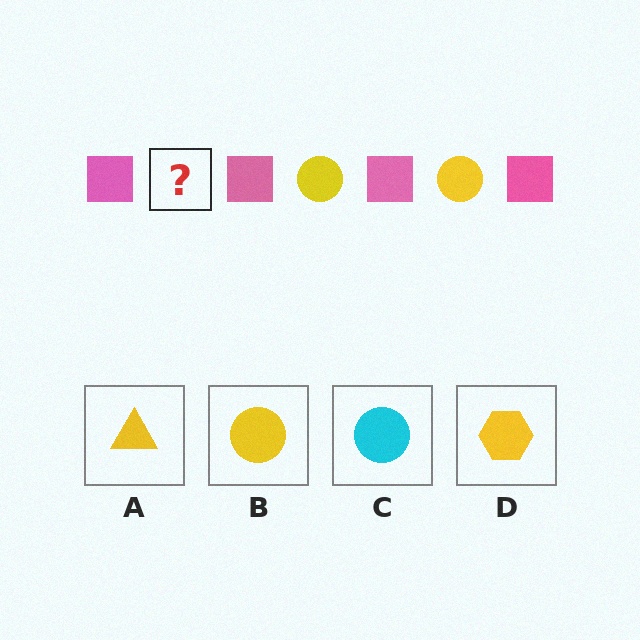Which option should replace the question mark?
Option B.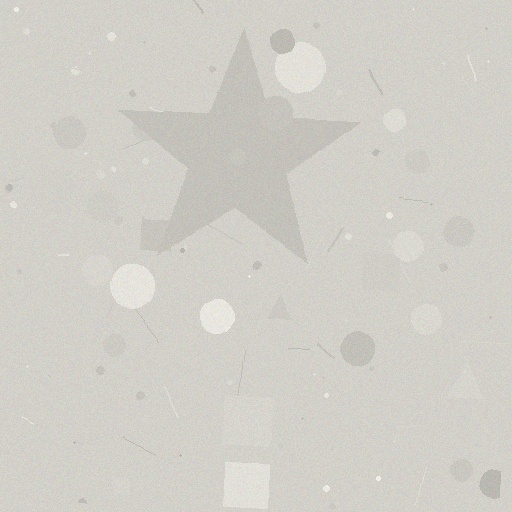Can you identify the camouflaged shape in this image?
The camouflaged shape is a star.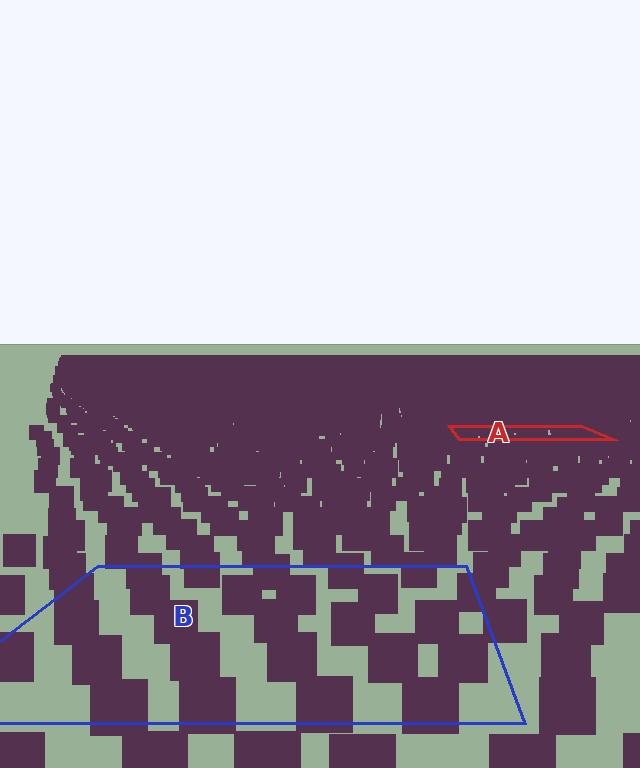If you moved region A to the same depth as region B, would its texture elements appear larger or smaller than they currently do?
They would appear larger. At a closer depth, the same texture elements are projected at a bigger on-screen size.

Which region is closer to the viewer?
Region B is closer. The texture elements there are larger and more spread out.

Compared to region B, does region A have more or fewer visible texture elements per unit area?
Region A has more texture elements per unit area — they are packed more densely because it is farther away.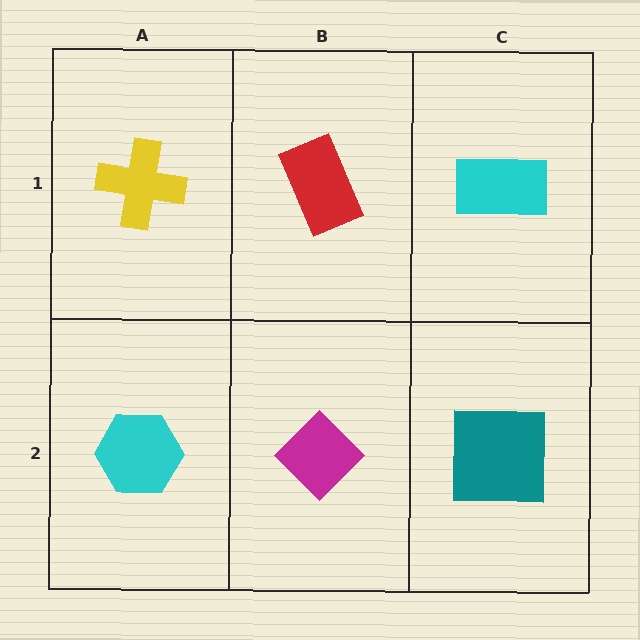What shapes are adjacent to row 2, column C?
A cyan rectangle (row 1, column C), a magenta diamond (row 2, column B).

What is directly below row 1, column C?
A teal square.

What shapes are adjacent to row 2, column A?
A yellow cross (row 1, column A), a magenta diamond (row 2, column B).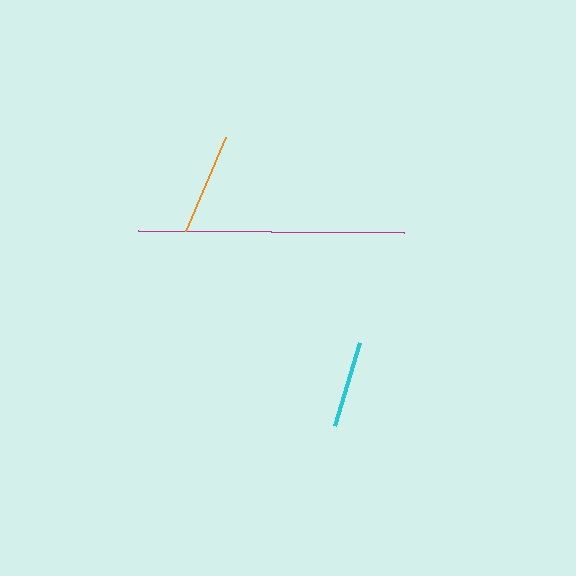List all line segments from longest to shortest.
From longest to shortest: magenta, orange, cyan.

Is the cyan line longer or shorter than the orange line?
The orange line is longer than the cyan line.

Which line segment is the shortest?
The cyan line is the shortest at approximately 86 pixels.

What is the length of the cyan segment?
The cyan segment is approximately 86 pixels long.